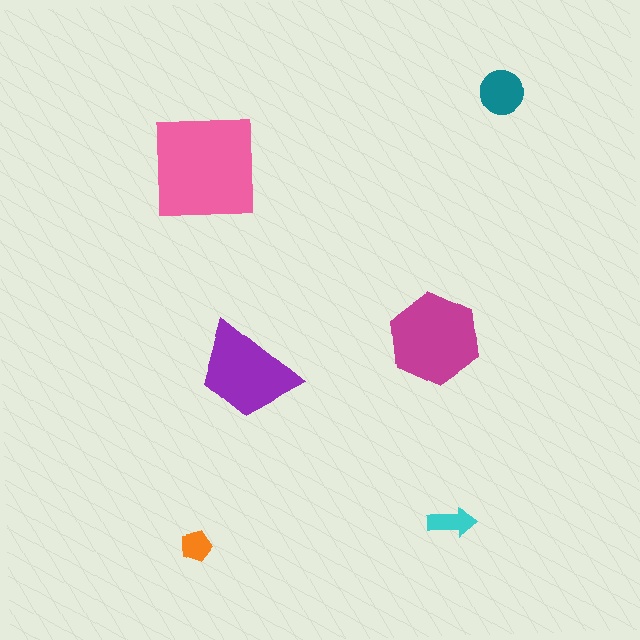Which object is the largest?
The pink square.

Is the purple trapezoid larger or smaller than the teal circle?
Larger.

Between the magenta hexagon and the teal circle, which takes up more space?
The magenta hexagon.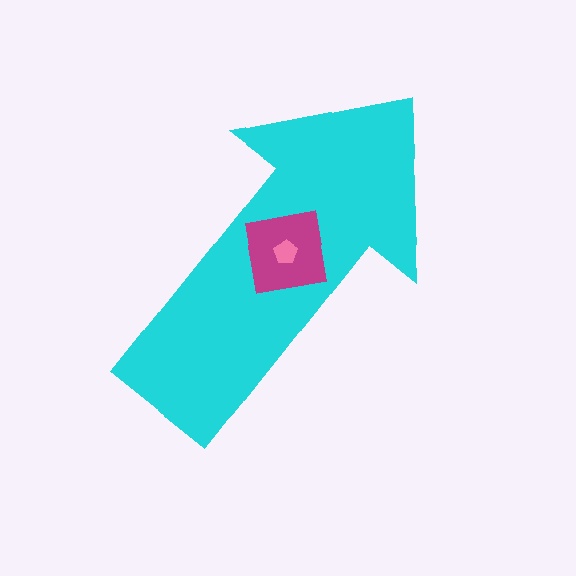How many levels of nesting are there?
3.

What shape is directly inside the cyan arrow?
The magenta square.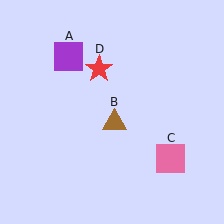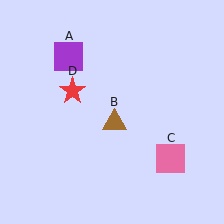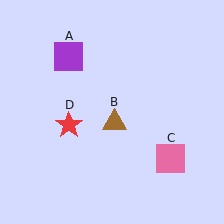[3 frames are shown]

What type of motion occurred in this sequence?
The red star (object D) rotated counterclockwise around the center of the scene.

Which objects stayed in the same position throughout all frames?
Purple square (object A) and brown triangle (object B) and pink square (object C) remained stationary.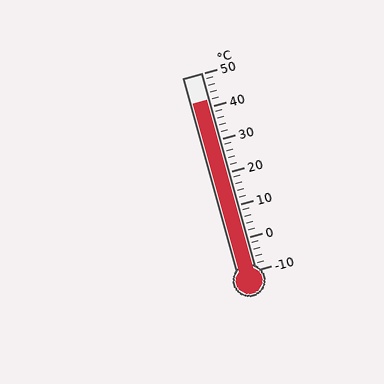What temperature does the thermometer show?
The thermometer shows approximately 42°C.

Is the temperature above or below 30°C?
The temperature is above 30°C.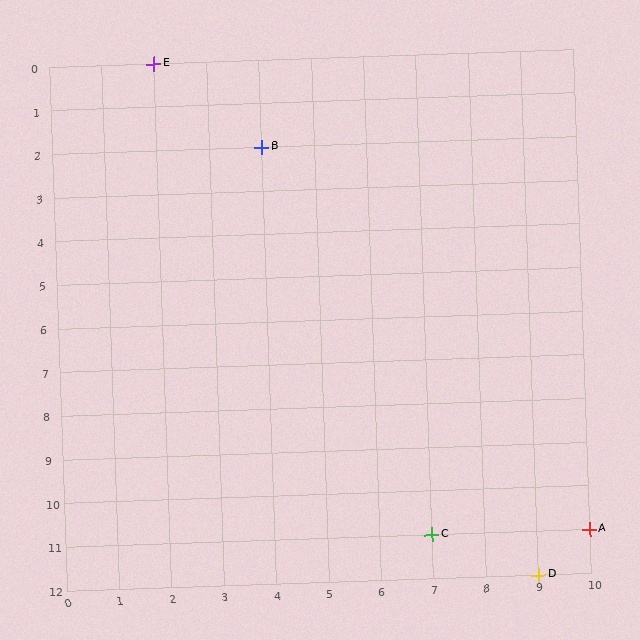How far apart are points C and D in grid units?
Points C and D are 2 columns and 1 row apart (about 2.2 grid units diagonally).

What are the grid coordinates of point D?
Point D is at grid coordinates (9, 12).